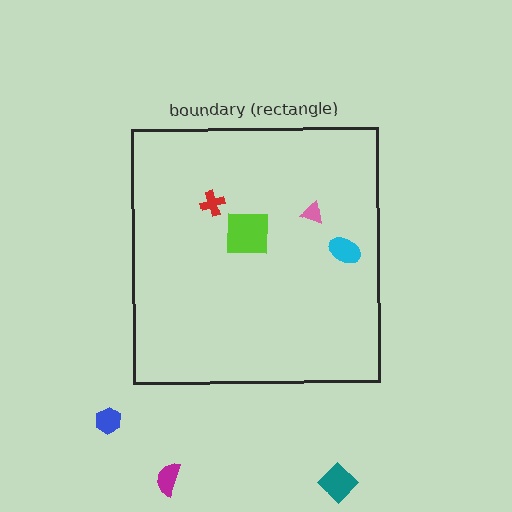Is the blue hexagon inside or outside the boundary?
Outside.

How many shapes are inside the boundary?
4 inside, 3 outside.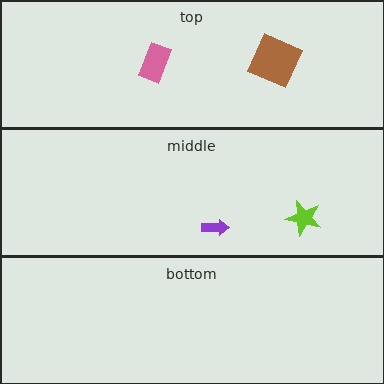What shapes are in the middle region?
The purple arrow, the lime star.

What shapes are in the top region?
The pink rectangle, the brown square.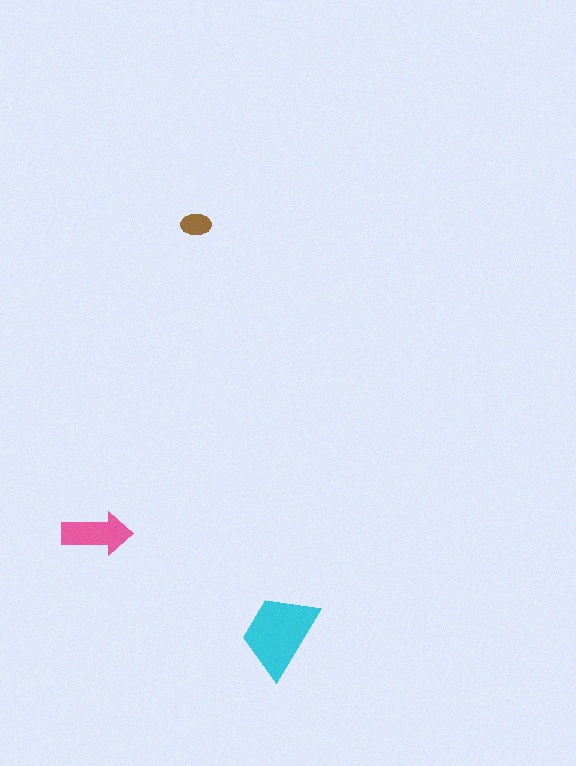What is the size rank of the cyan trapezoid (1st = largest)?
1st.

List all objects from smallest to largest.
The brown ellipse, the pink arrow, the cyan trapezoid.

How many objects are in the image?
There are 3 objects in the image.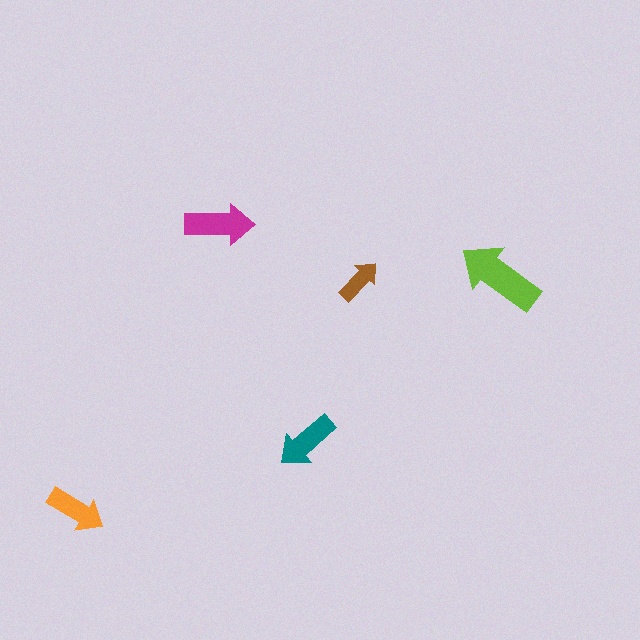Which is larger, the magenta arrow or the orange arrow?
The magenta one.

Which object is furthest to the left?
The orange arrow is leftmost.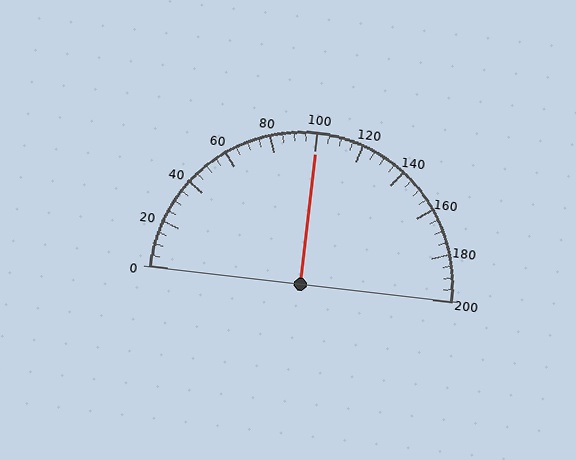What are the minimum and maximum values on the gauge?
The gauge ranges from 0 to 200.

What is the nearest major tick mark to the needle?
The nearest major tick mark is 100.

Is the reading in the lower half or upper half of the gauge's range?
The reading is in the upper half of the range (0 to 200).